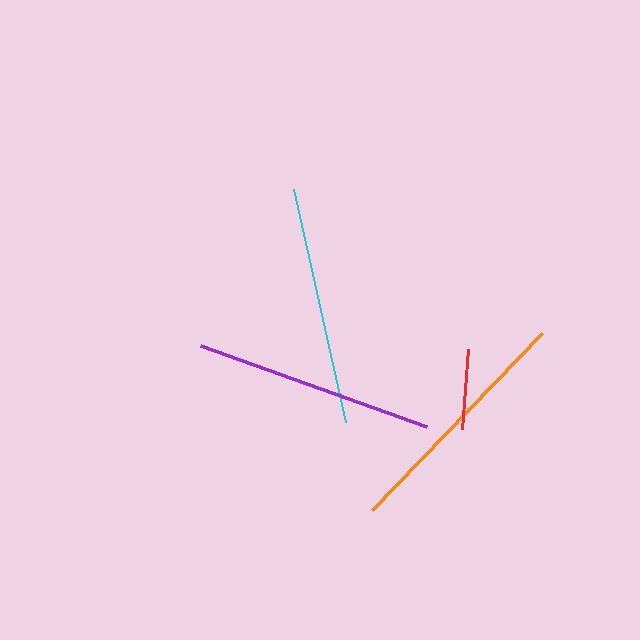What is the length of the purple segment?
The purple segment is approximately 240 pixels long.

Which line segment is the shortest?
The red line is the shortest at approximately 81 pixels.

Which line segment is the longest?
The orange line is the longest at approximately 245 pixels.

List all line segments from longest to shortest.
From longest to shortest: orange, purple, cyan, red.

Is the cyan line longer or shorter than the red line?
The cyan line is longer than the red line.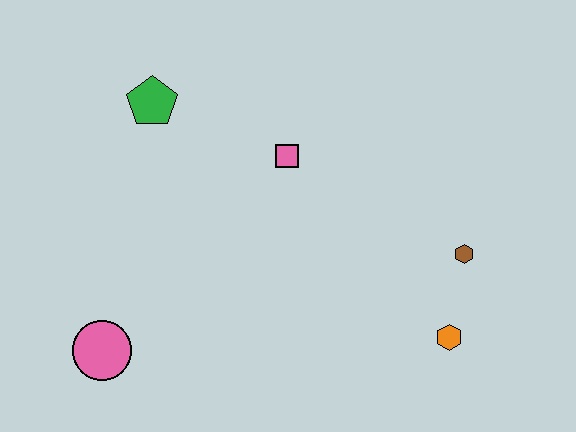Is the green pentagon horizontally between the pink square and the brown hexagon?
No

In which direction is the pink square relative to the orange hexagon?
The pink square is above the orange hexagon.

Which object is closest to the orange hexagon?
The brown hexagon is closest to the orange hexagon.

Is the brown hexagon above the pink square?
No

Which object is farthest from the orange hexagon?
The green pentagon is farthest from the orange hexagon.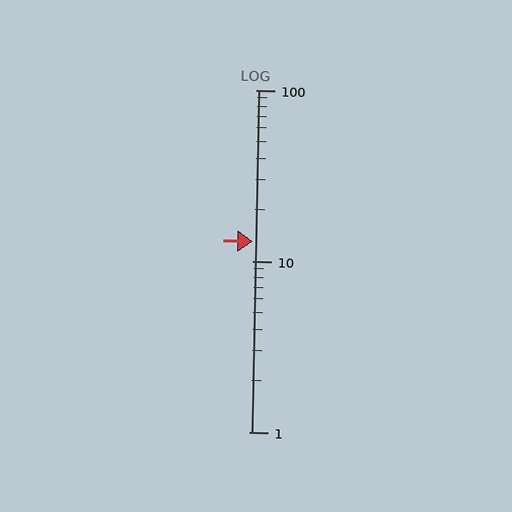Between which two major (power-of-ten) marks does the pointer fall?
The pointer is between 10 and 100.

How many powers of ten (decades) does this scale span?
The scale spans 2 decades, from 1 to 100.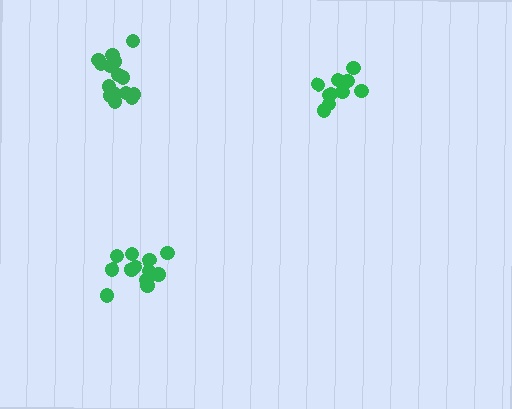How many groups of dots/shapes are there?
There are 3 groups.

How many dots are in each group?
Group 1: 15 dots, Group 2: 10 dots, Group 3: 12 dots (37 total).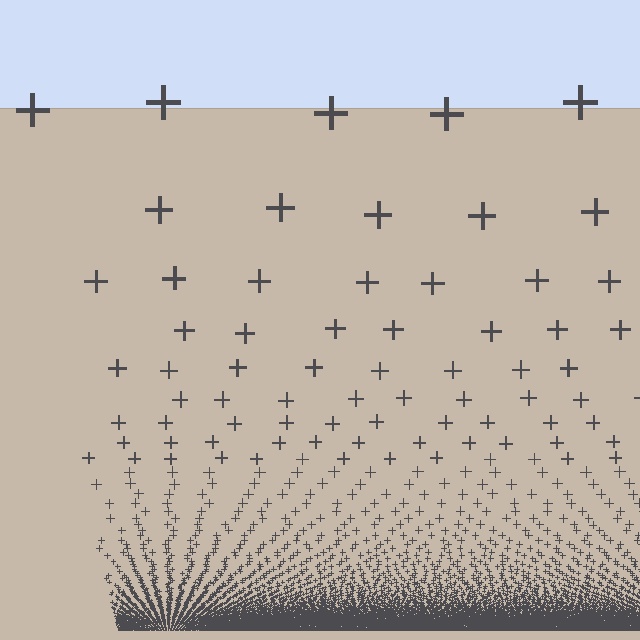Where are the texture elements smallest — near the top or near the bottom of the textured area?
Near the bottom.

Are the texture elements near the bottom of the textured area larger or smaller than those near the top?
Smaller. The gradient is inverted — elements near the bottom are smaller and denser.